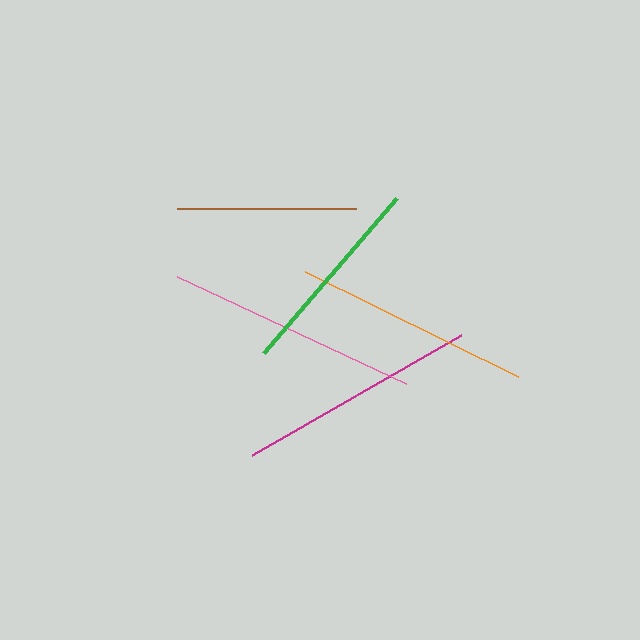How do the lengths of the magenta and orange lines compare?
The magenta and orange lines are approximately the same length.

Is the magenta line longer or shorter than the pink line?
The pink line is longer than the magenta line.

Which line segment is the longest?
The pink line is the longest at approximately 253 pixels.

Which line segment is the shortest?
The brown line is the shortest at approximately 179 pixels.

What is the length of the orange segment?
The orange segment is approximately 238 pixels long.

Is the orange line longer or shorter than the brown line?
The orange line is longer than the brown line.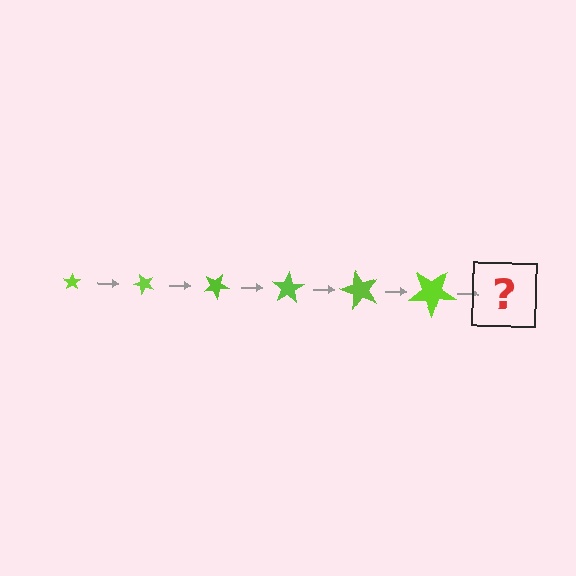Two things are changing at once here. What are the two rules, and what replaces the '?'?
The two rules are that the star grows larger each step and it rotates 50 degrees each step. The '?' should be a star, larger than the previous one and rotated 300 degrees from the start.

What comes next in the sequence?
The next element should be a star, larger than the previous one and rotated 300 degrees from the start.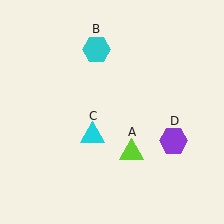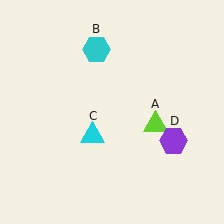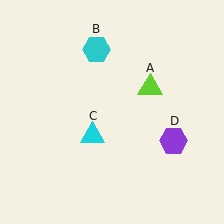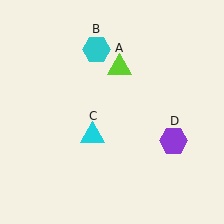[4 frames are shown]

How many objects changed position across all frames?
1 object changed position: lime triangle (object A).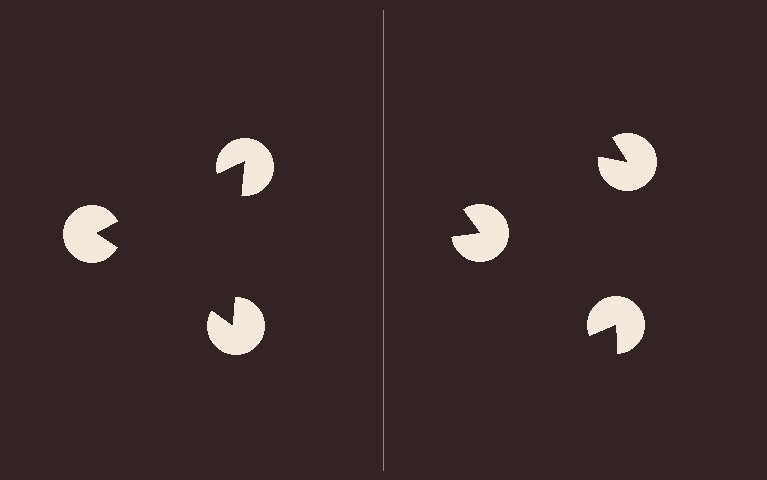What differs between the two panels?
The pac-man discs are positioned identically on both sides; only the wedge orientations differ. On the left they align to a triangle; on the right they are misaligned.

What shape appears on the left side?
An illusory triangle.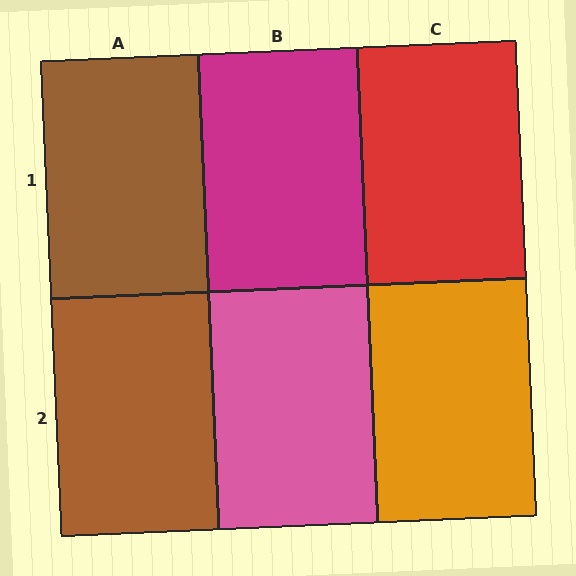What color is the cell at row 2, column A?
Brown.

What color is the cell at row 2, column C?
Orange.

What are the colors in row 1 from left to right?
Brown, magenta, red.